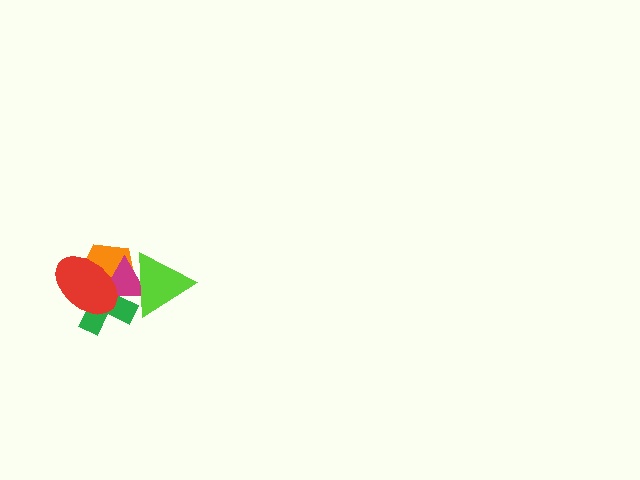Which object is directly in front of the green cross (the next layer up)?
The orange pentagon is directly in front of the green cross.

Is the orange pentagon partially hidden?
Yes, it is partially covered by another shape.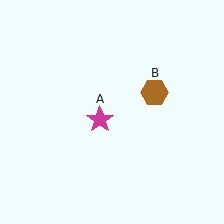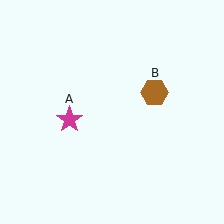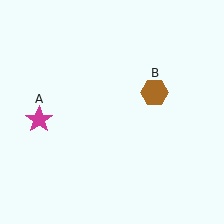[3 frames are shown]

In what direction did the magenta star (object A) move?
The magenta star (object A) moved left.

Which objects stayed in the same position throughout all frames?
Brown hexagon (object B) remained stationary.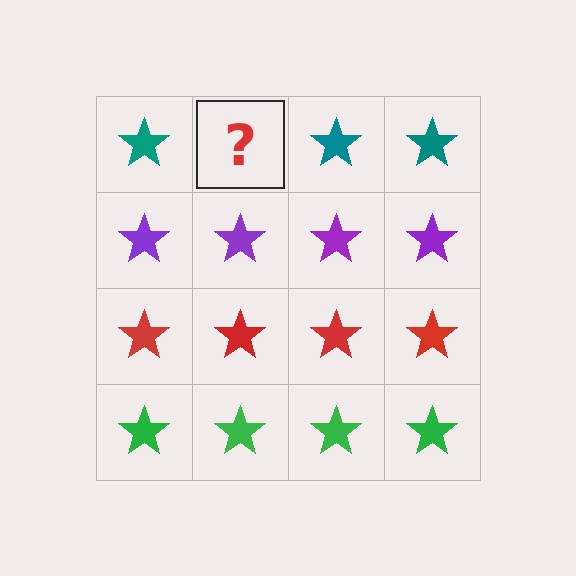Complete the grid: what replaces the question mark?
The question mark should be replaced with a teal star.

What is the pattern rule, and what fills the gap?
The rule is that each row has a consistent color. The gap should be filled with a teal star.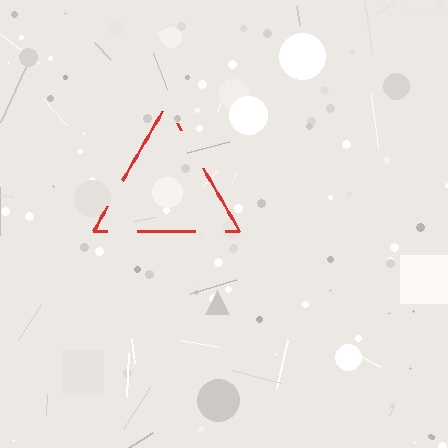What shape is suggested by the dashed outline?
The dashed outline suggests a triangle.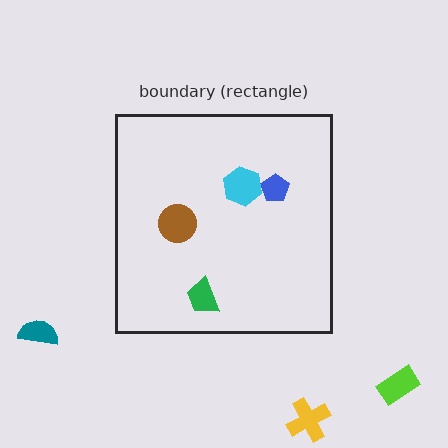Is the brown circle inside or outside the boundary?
Inside.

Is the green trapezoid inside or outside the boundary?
Inside.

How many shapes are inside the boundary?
4 inside, 3 outside.